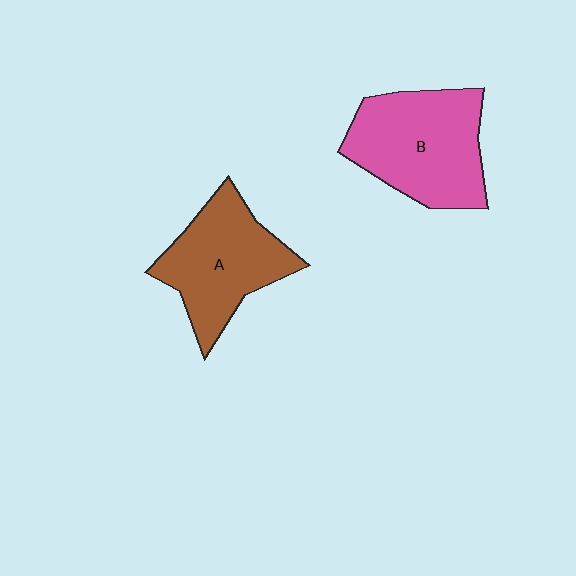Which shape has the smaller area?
Shape A (brown).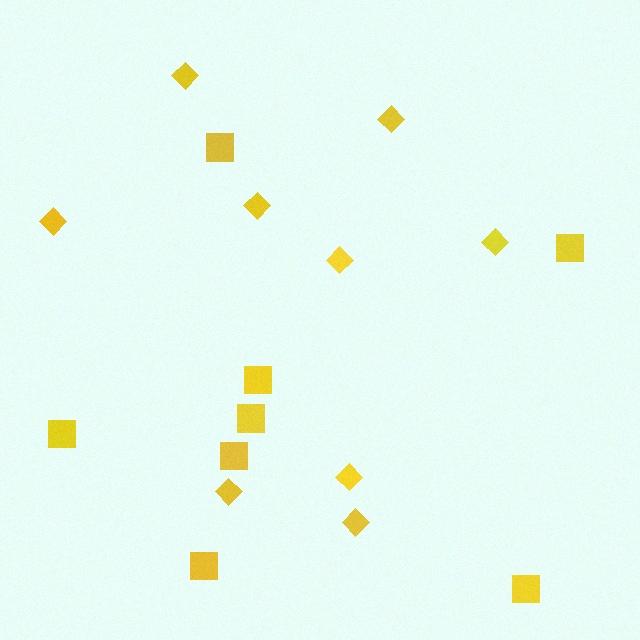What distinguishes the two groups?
There are 2 groups: one group of squares (8) and one group of diamonds (9).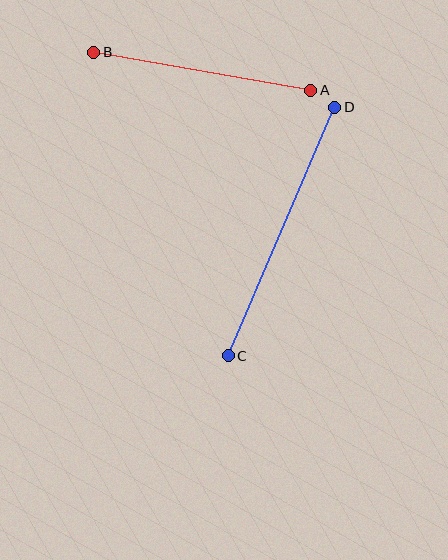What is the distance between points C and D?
The distance is approximately 270 pixels.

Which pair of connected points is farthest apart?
Points C and D are farthest apart.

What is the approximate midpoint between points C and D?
The midpoint is at approximately (282, 231) pixels.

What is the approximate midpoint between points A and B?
The midpoint is at approximately (202, 71) pixels.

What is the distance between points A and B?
The distance is approximately 220 pixels.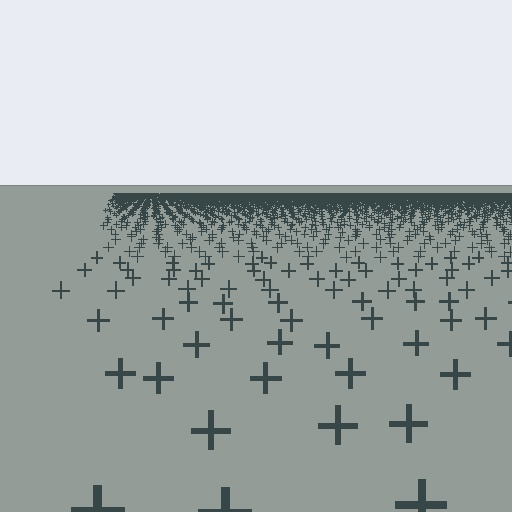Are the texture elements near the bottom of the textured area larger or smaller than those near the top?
Larger. Near the bottom, elements are closer to the viewer and appear at a bigger on-screen size.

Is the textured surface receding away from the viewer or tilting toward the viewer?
The surface is receding away from the viewer. Texture elements get smaller and denser toward the top.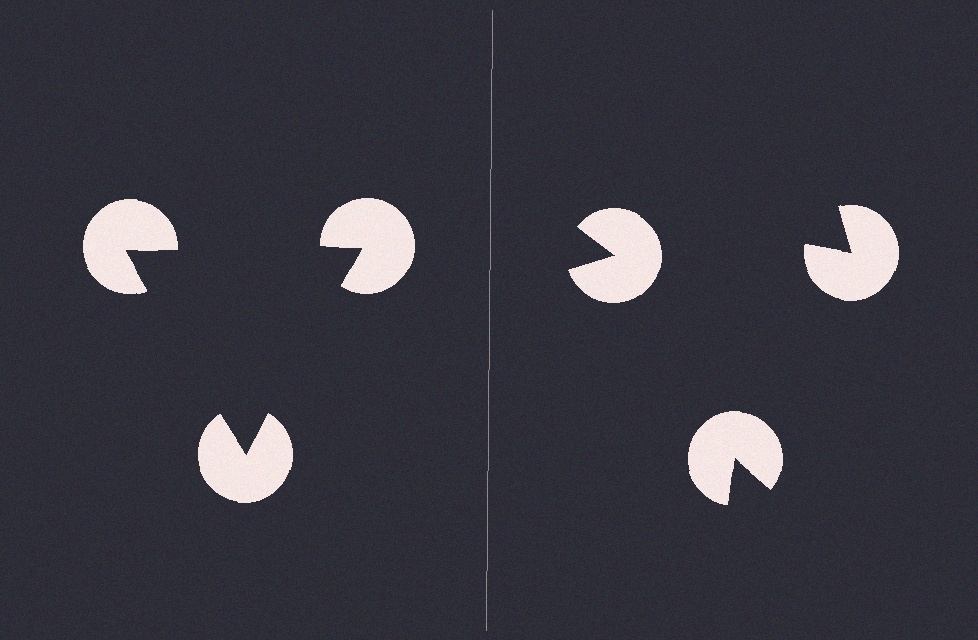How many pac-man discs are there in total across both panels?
6 — 3 on each side.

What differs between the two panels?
The pac-man discs are positioned identically on both sides; only the wedge orientations differ. On the left they align to a triangle; on the right they are misaligned.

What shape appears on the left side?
An illusory triangle.